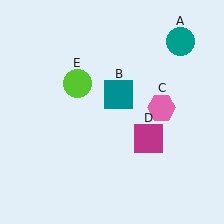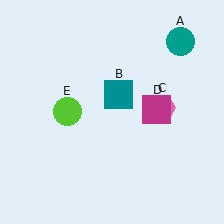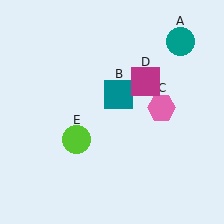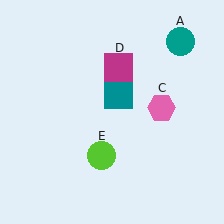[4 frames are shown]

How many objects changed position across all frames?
2 objects changed position: magenta square (object D), lime circle (object E).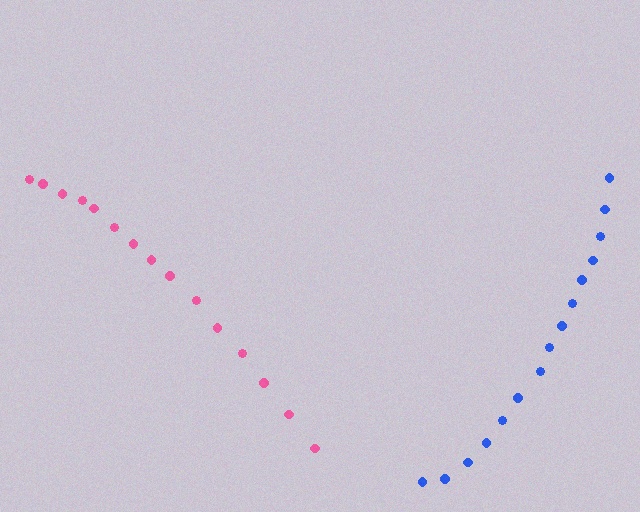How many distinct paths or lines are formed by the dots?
There are 2 distinct paths.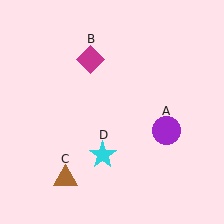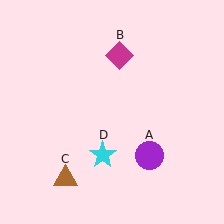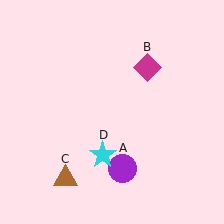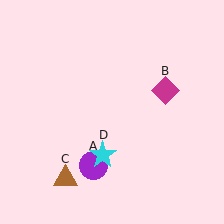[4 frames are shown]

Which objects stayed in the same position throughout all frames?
Brown triangle (object C) and cyan star (object D) remained stationary.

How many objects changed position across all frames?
2 objects changed position: purple circle (object A), magenta diamond (object B).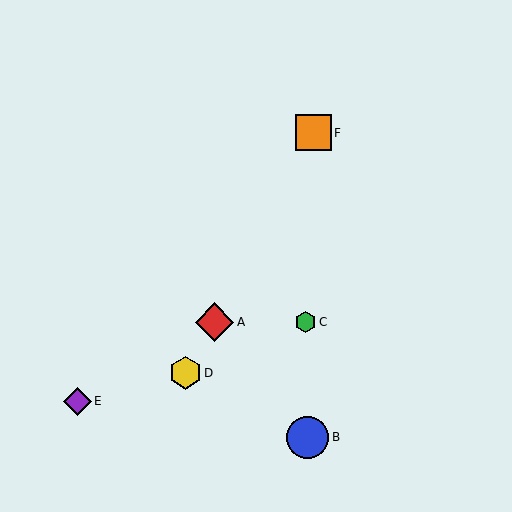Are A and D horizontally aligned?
No, A is at y≈322 and D is at y≈373.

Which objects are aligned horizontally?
Objects A, C are aligned horizontally.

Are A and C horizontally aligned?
Yes, both are at y≈322.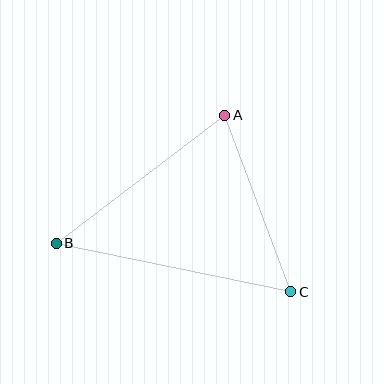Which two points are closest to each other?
Points A and C are closest to each other.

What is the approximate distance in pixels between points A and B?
The distance between A and B is approximately 212 pixels.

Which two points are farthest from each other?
Points B and C are farthest from each other.